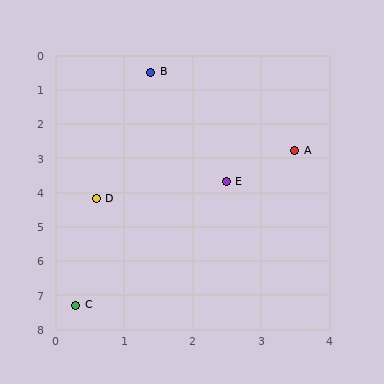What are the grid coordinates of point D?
Point D is at approximately (0.6, 4.2).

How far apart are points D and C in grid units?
Points D and C are about 3.1 grid units apart.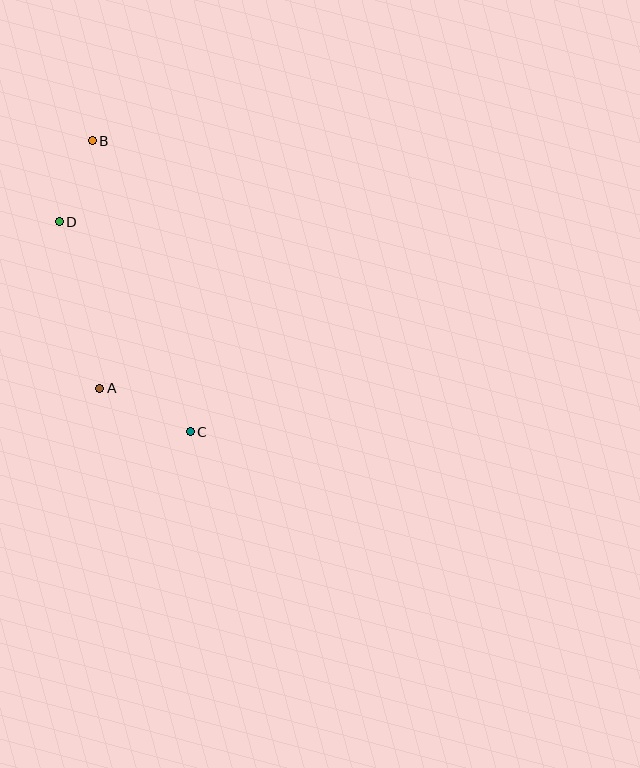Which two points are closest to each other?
Points B and D are closest to each other.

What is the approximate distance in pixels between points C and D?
The distance between C and D is approximately 247 pixels.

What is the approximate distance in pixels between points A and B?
The distance between A and B is approximately 248 pixels.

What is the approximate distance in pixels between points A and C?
The distance between A and C is approximately 100 pixels.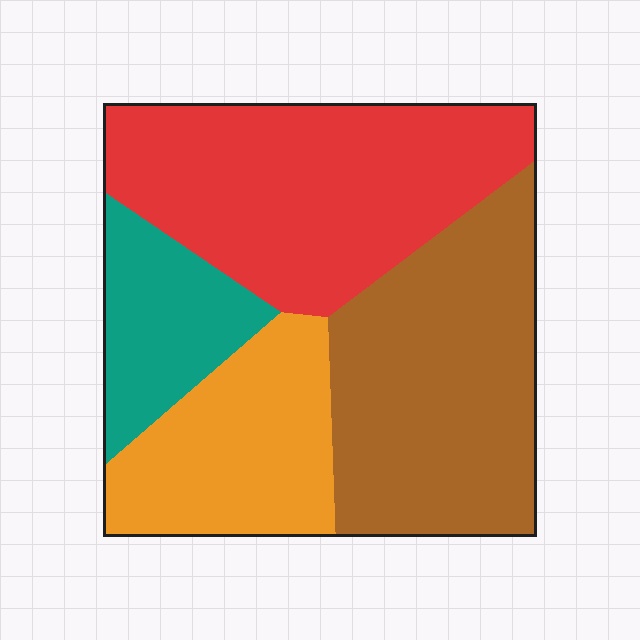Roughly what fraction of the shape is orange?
Orange covers around 20% of the shape.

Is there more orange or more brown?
Brown.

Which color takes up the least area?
Teal, at roughly 15%.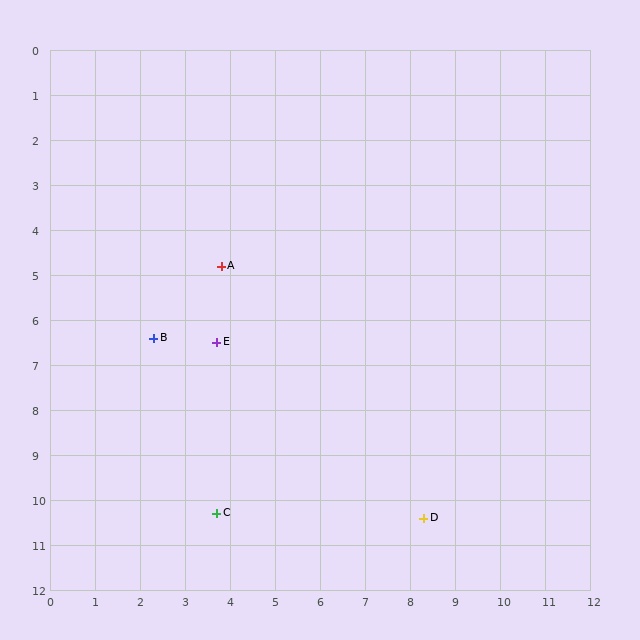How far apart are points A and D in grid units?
Points A and D are about 7.2 grid units apart.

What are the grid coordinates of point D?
Point D is at approximately (8.3, 10.4).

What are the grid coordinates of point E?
Point E is at approximately (3.7, 6.5).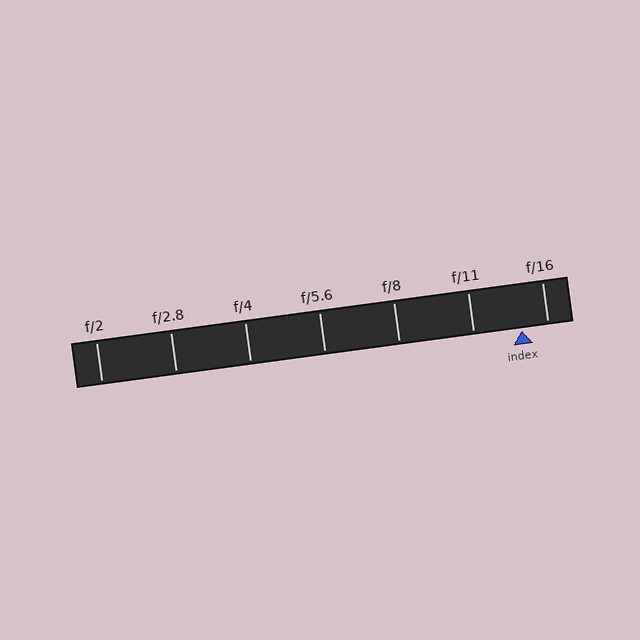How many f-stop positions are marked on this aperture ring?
There are 7 f-stop positions marked.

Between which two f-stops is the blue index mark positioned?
The index mark is between f/11 and f/16.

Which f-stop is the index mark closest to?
The index mark is closest to f/16.